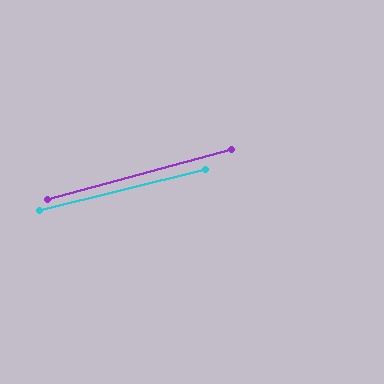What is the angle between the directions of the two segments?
Approximately 1 degree.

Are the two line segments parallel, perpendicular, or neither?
Parallel — their directions differ by only 1.4°.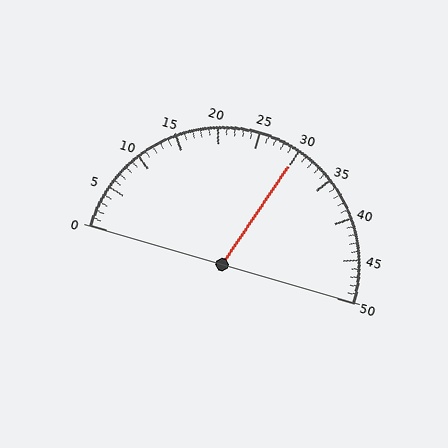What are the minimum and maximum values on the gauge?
The gauge ranges from 0 to 50.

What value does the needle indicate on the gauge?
The needle indicates approximately 30.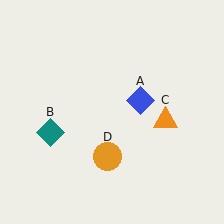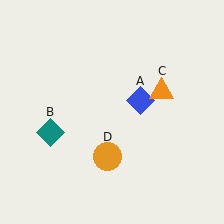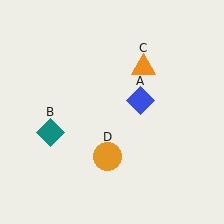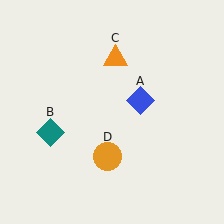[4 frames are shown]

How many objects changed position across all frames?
1 object changed position: orange triangle (object C).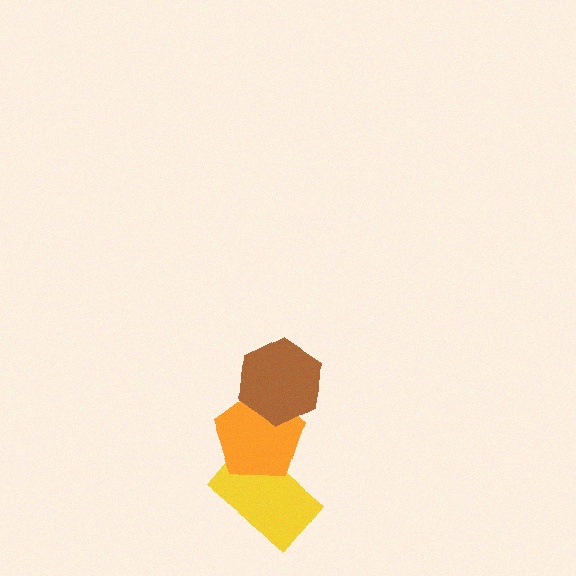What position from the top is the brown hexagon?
The brown hexagon is 1st from the top.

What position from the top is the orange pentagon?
The orange pentagon is 2nd from the top.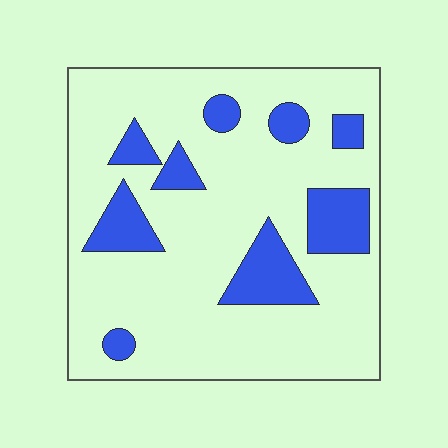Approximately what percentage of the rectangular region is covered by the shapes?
Approximately 20%.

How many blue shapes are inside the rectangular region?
9.